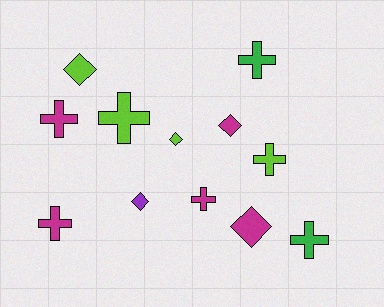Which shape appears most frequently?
Cross, with 7 objects.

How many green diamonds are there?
There are no green diamonds.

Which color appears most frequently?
Magenta, with 5 objects.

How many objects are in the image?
There are 12 objects.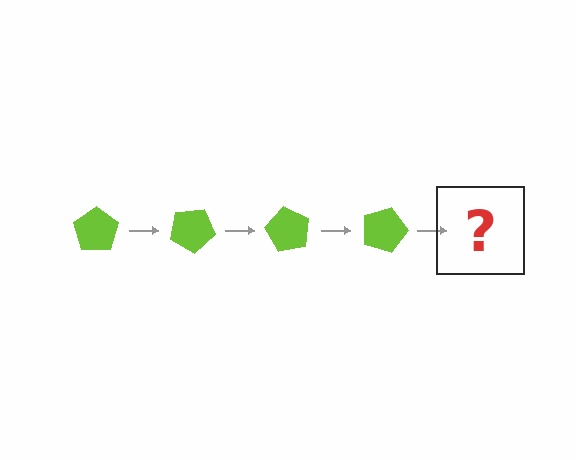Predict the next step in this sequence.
The next step is a lime pentagon rotated 120 degrees.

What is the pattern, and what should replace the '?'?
The pattern is that the pentagon rotates 30 degrees each step. The '?' should be a lime pentagon rotated 120 degrees.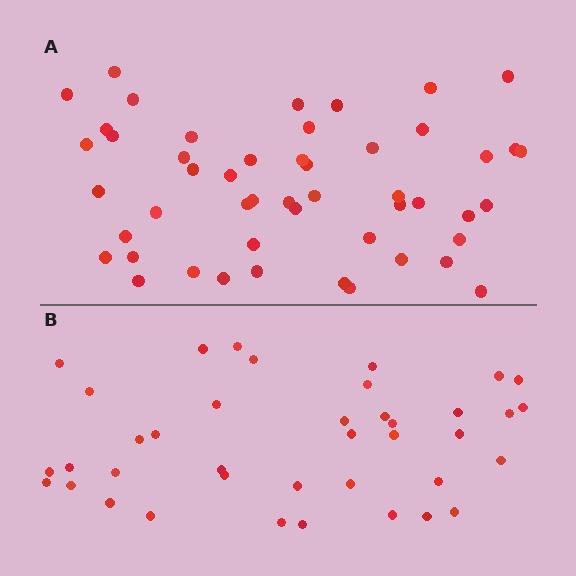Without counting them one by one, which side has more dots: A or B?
Region A (the top region) has more dots.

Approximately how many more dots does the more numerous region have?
Region A has roughly 12 or so more dots than region B.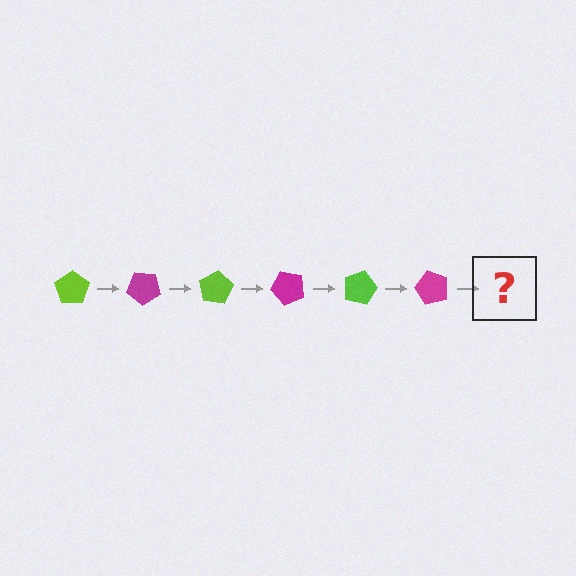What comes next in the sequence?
The next element should be a lime pentagon, rotated 240 degrees from the start.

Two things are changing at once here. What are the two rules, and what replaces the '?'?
The two rules are that it rotates 40 degrees each step and the color cycles through lime and magenta. The '?' should be a lime pentagon, rotated 240 degrees from the start.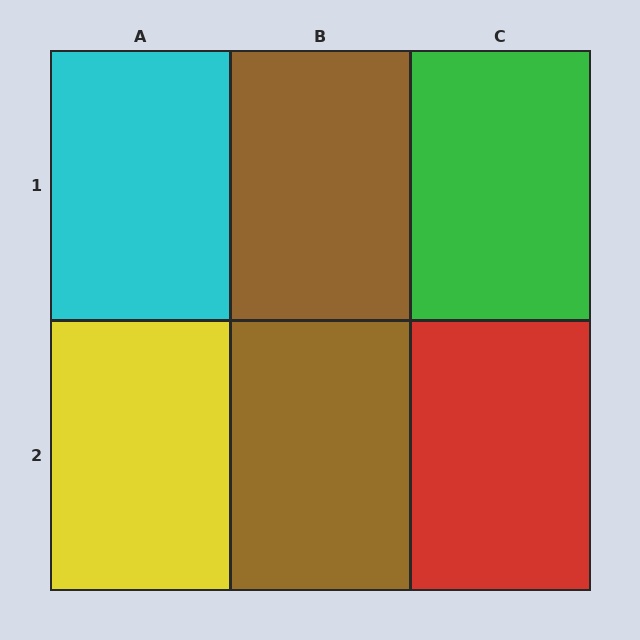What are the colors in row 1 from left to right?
Cyan, brown, green.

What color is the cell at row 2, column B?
Brown.